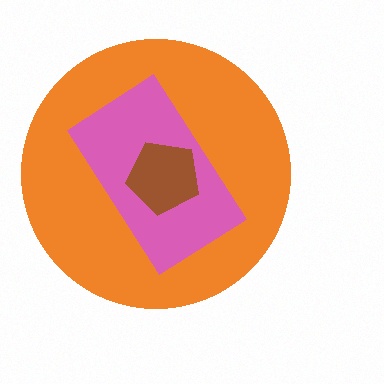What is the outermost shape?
The orange circle.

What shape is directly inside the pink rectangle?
The brown pentagon.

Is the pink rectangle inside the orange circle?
Yes.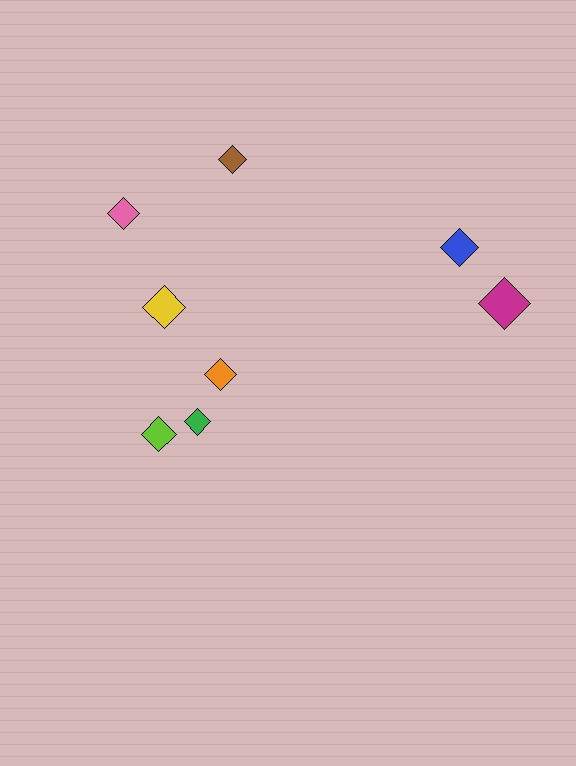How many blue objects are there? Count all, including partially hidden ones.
There is 1 blue object.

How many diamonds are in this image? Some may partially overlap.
There are 8 diamonds.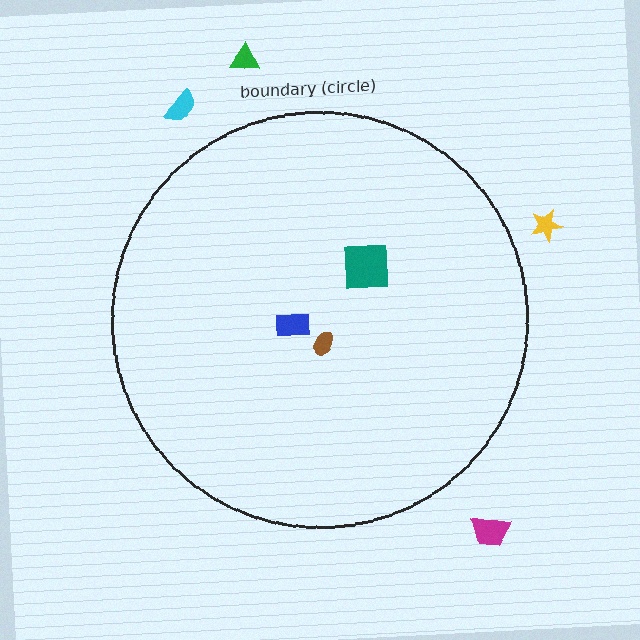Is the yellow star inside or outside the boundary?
Outside.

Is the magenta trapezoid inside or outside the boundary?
Outside.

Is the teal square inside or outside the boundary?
Inside.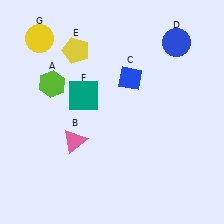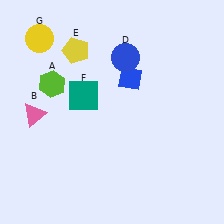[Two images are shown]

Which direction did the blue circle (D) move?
The blue circle (D) moved left.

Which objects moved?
The objects that moved are: the pink triangle (B), the blue circle (D).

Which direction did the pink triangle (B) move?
The pink triangle (B) moved left.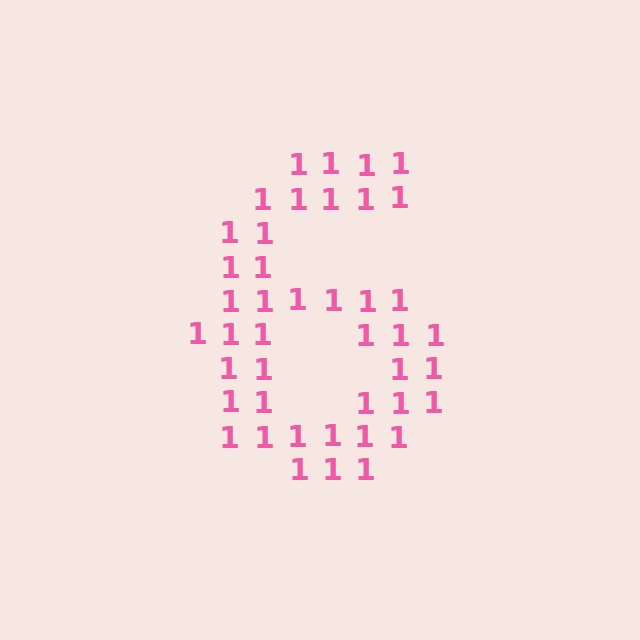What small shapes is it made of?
It is made of small digit 1's.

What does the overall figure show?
The overall figure shows the digit 6.